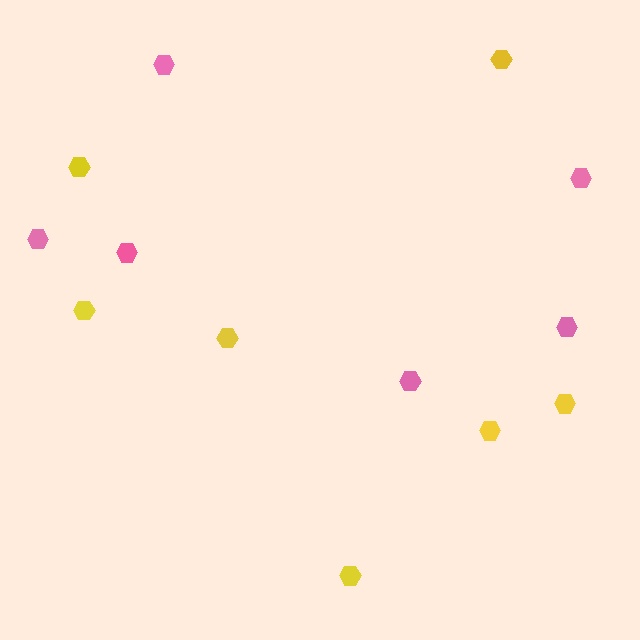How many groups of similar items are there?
There are 2 groups: one group of yellow hexagons (7) and one group of pink hexagons (6).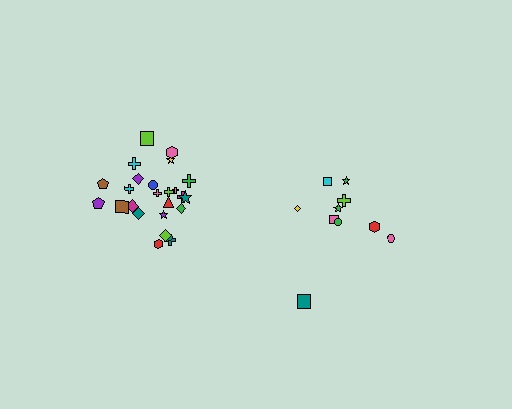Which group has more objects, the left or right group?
The left group.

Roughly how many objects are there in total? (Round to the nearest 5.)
Roughly 35 objects in total.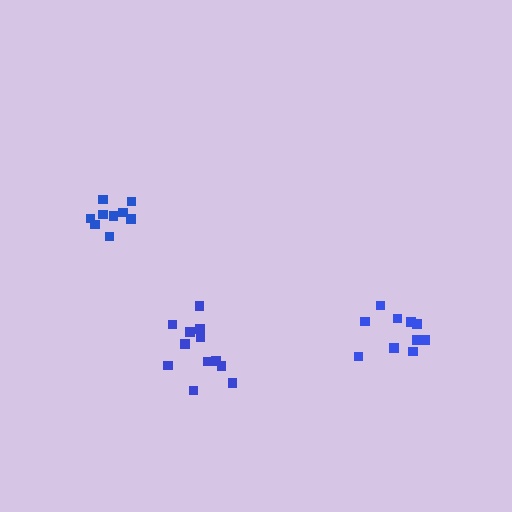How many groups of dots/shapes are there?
There are 3 groups.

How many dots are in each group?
Group 1: 9 dots, Group 2: 10 dots, Group 3: 12 dots (31 total).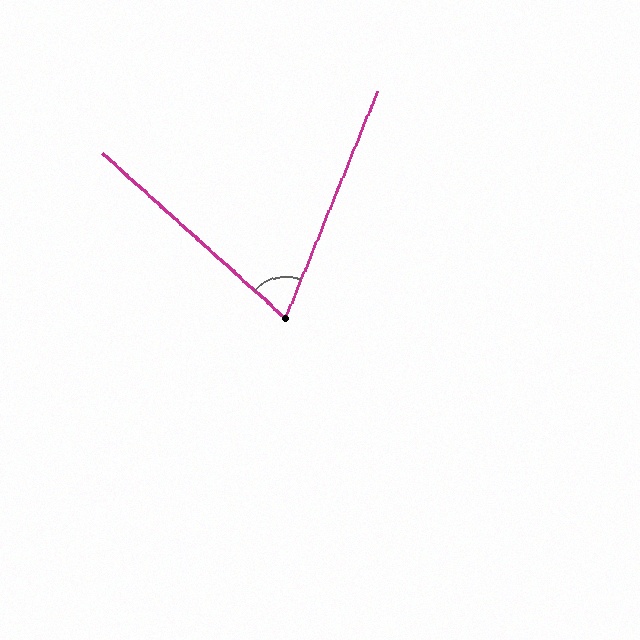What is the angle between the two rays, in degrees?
Approximately 70 degrees.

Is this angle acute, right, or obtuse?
It is acute.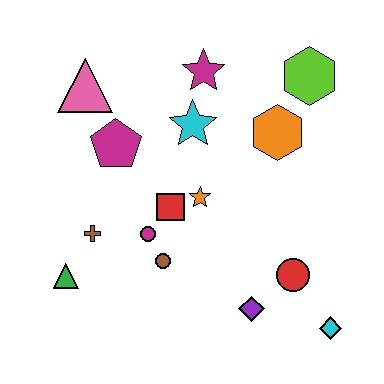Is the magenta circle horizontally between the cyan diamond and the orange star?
No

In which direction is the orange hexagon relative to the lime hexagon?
The orange hexagon is below the lime hexagon.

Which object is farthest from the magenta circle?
The lime hexagon is farthest from the magenta circle.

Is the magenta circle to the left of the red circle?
Yes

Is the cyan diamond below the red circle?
Yes